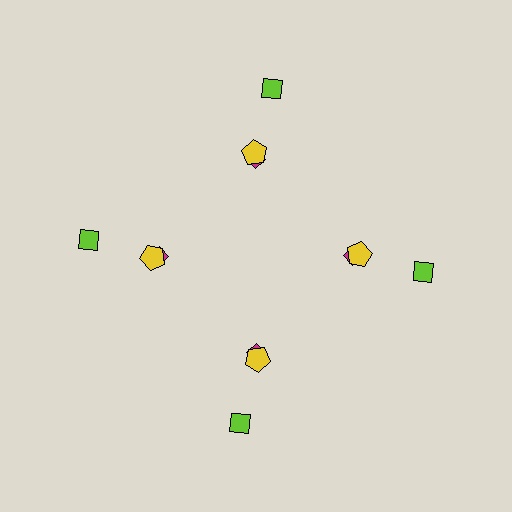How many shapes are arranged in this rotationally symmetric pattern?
There are 12 shapes, arranged in 4 groups of 3.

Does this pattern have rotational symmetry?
Yes, this pattern has 4-fold rotational symmetry. It looks the same after rotating 90 degrees around the center.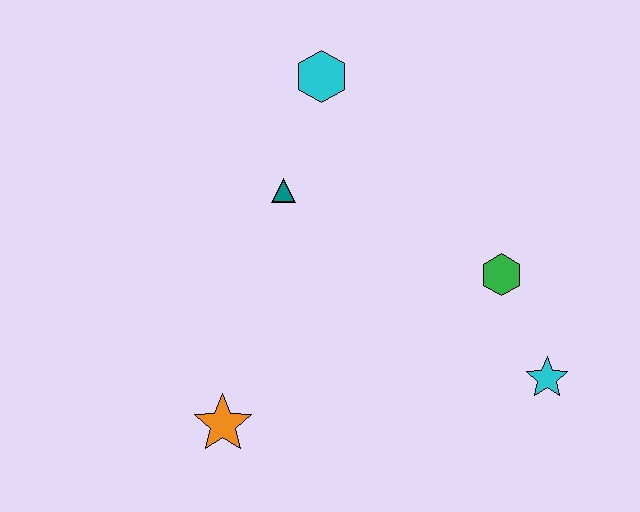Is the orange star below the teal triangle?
Yes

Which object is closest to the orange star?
The teal triangle is closest to the orange star.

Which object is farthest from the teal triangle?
The cyan star is farthest from the teal triangle.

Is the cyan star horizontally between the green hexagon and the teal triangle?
No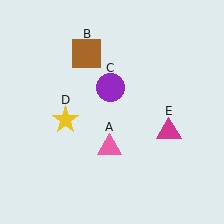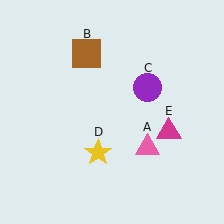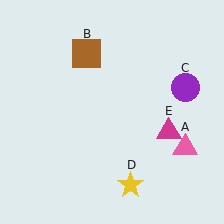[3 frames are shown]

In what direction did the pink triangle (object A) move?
The pink triangle (object A) moved right.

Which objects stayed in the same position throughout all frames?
Brown square (object B) and magenta triangle (object E) remained stationary.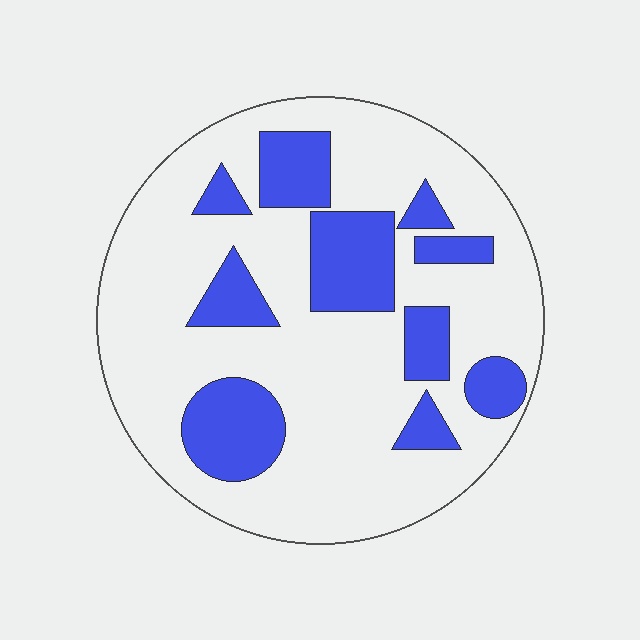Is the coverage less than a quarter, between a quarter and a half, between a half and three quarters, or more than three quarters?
Between a quarter and a half.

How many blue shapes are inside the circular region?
10.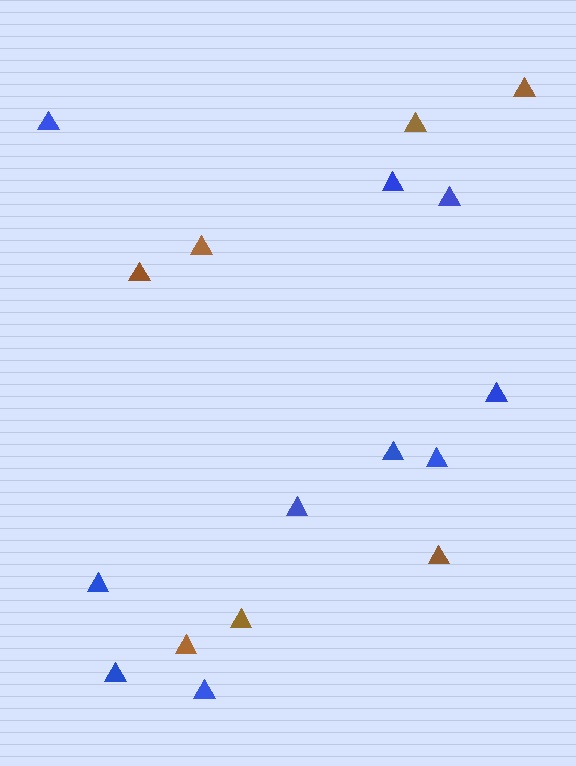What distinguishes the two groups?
There are 2 groups: one group of blue triangles (10) and one group of brown triangles (7).